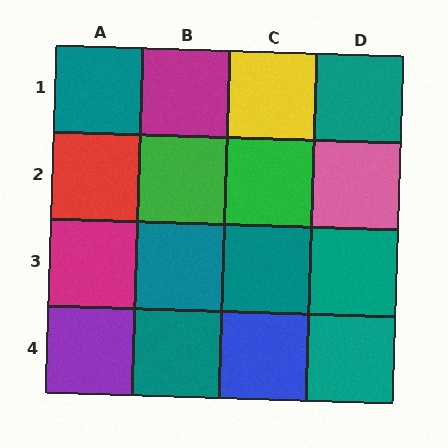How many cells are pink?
1 cell is pink.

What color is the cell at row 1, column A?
Teal.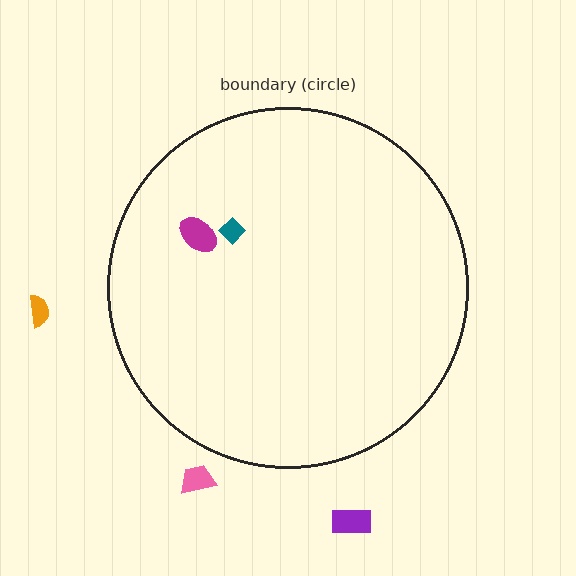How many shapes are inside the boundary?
2 inside, 3 outside.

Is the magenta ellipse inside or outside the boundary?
Inside.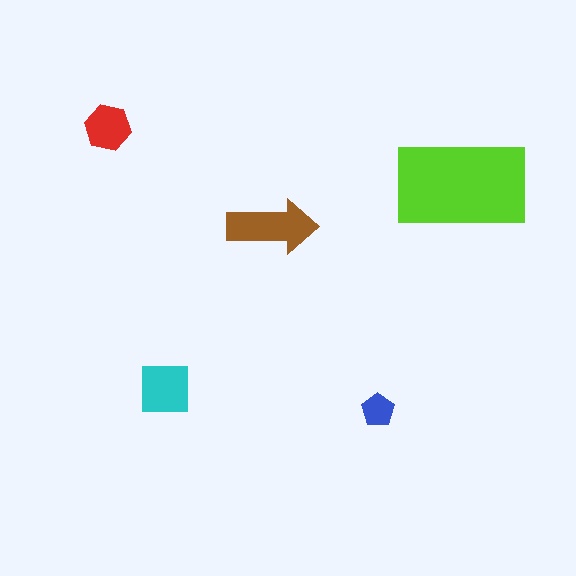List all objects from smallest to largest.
The blue pentagon, the red hexagon, the cyan square, the brown arrow, the lime rectangle.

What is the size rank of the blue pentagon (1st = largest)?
5th.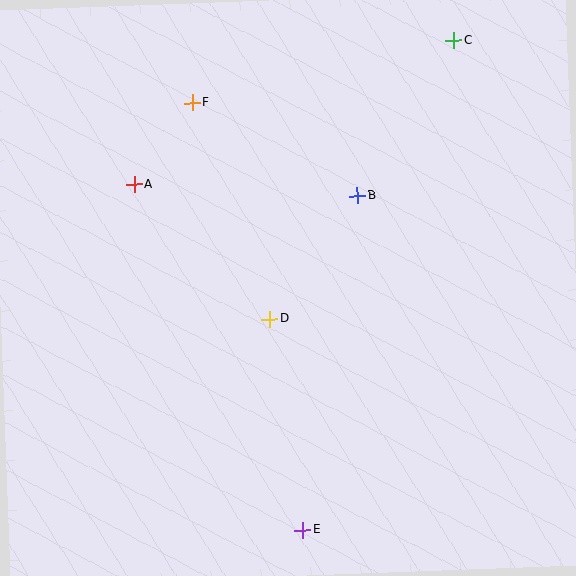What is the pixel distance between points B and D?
The distance between B and D is 151 pixels.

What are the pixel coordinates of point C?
Point C is at (454, 40).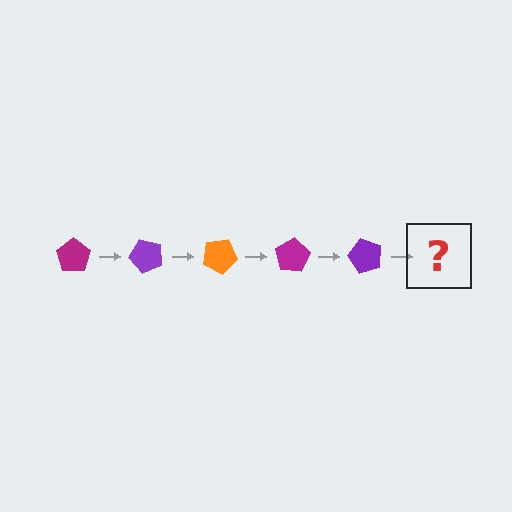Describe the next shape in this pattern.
It should be an orange pentagon, rotated 250 degrees from the start.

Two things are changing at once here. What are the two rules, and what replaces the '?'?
The two rules are that it rotates 50 degrees each step and the color cycles through magenta, purple, and orange. The '?' should be an orange pentagon, rotated 250 degrees from the start.